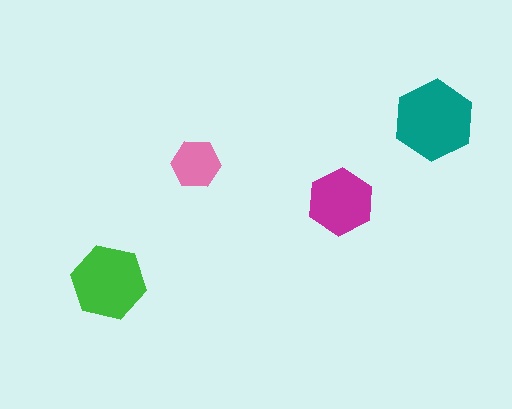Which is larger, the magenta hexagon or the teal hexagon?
The teal one.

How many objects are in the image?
There are 4 objects in the image.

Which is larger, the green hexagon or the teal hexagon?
The teal one.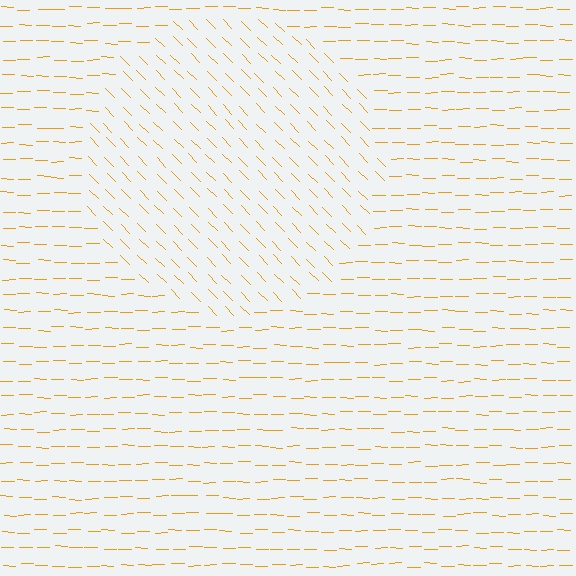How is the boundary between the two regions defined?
The boundary is defined purely by a change in line orientation (approximately 45 degrees difference). All lines are the same color and thickness.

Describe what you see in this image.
The image is filled with small orange line segments. A circle region in the image has lines oriented differently from the surrounding lines, creating a visible texture boundary.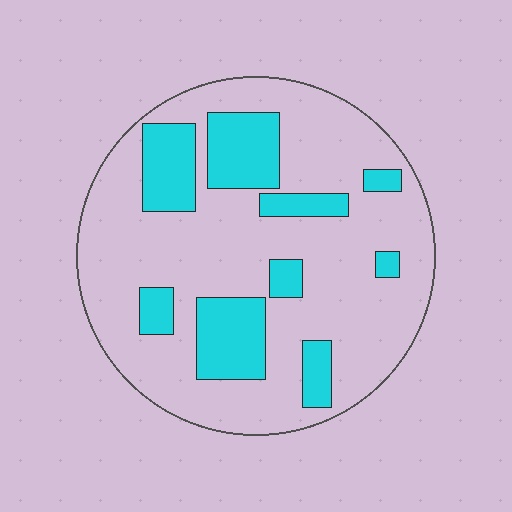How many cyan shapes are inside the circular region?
9.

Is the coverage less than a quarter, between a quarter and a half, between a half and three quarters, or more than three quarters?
Less than a quarter.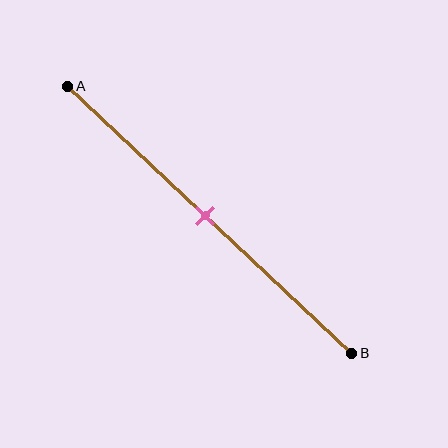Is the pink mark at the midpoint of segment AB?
Yes, the mark is approximately at the midpoint.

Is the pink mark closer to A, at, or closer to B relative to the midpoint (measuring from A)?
The pink mark is approximately at the midpoint of segment AB.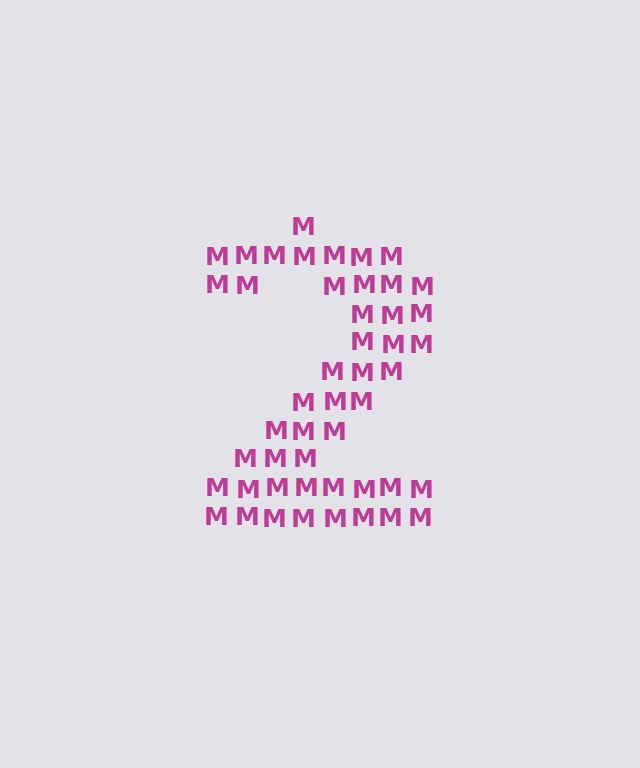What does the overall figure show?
The overall figure shows the digit 2.